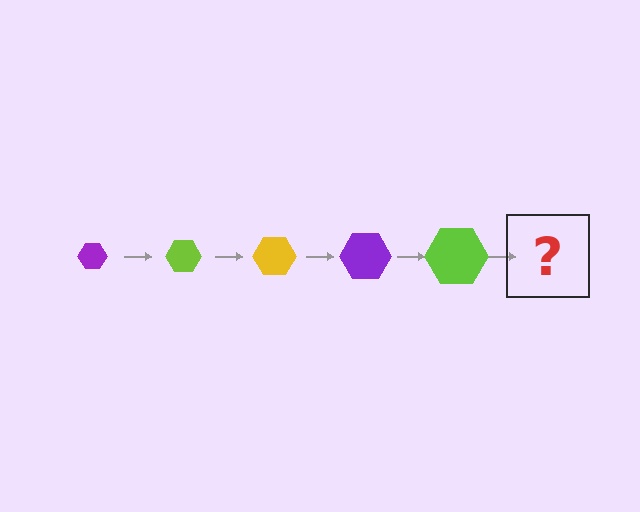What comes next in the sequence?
The next element should be a yellow hexagon, larger than the previous one.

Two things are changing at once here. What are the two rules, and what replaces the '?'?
The two rules are that the hexagon grows larger each step and the color cycles through purple, lime, and yellow. The '?' should be a yellow hexagon, larger than the previous one.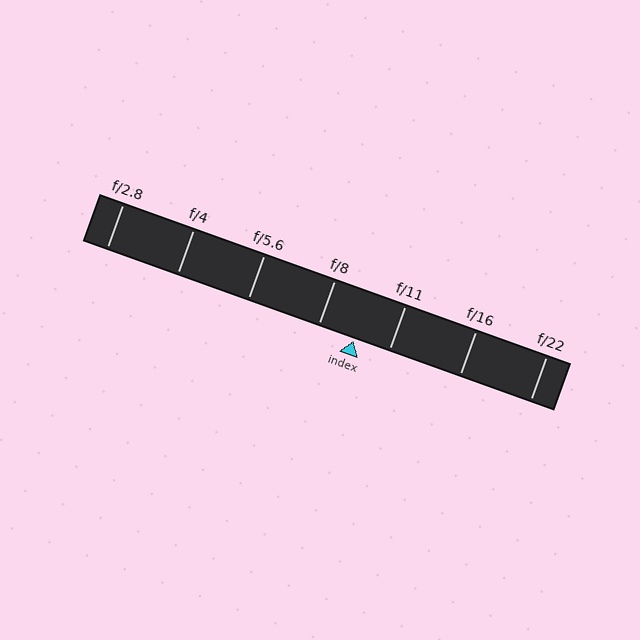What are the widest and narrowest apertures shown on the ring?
The widest aperture shown is f/2.8 and the narrowest is f/22.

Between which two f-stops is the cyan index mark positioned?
The index mark is between f/8 and f/11.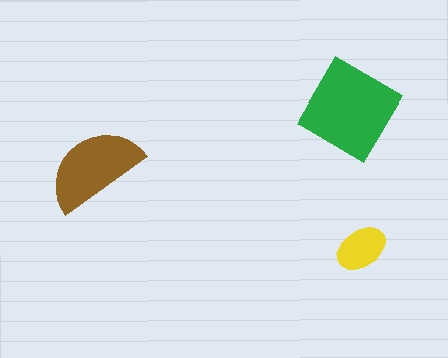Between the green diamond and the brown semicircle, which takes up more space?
The green diamond.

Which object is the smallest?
The yellow ellipse.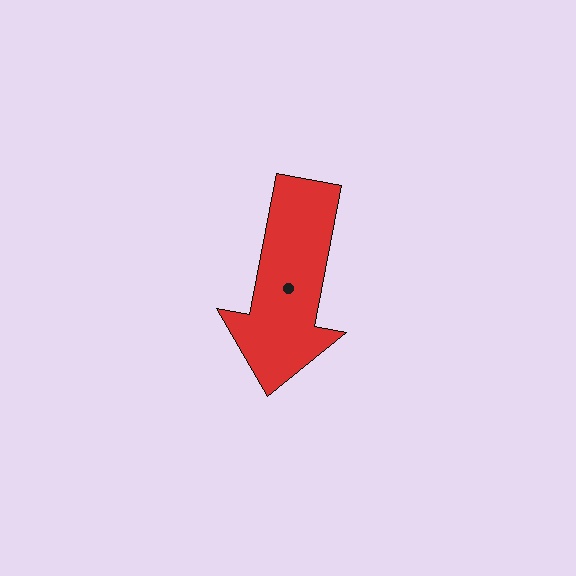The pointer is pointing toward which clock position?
Roughly 6 o'clock.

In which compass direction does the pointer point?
South.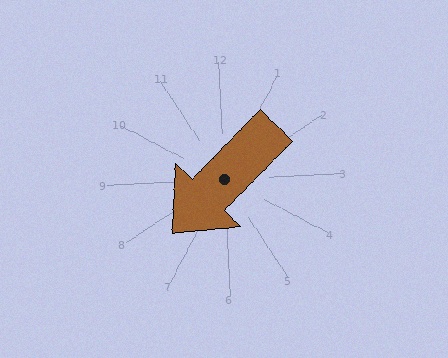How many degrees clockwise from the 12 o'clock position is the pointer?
Approximately 227 degrees.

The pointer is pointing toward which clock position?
Roughly 8 o'clock.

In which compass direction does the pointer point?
Southwest.